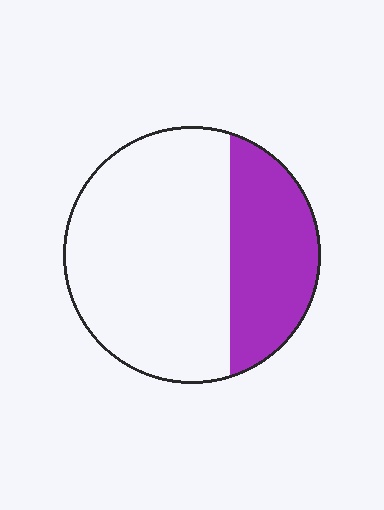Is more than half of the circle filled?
No.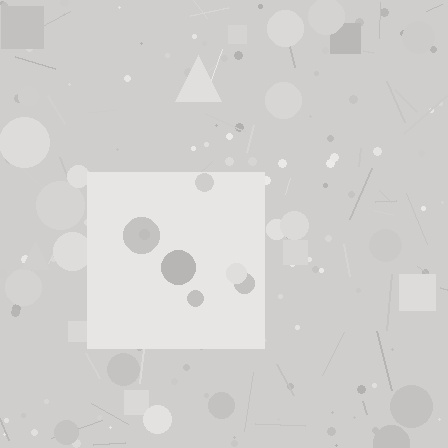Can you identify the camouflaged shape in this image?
The camouflaged shape is a square.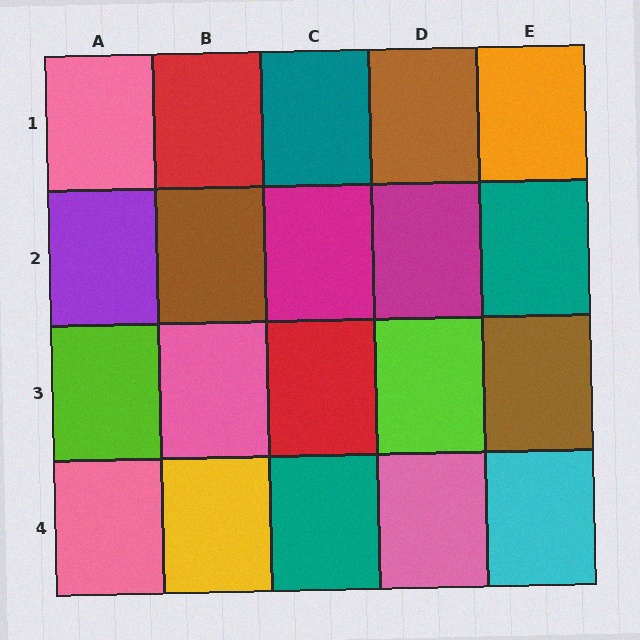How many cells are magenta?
2 cells are magenta.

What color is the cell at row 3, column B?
Pink.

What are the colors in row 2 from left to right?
Purple, brown, magenta, magenta, teal.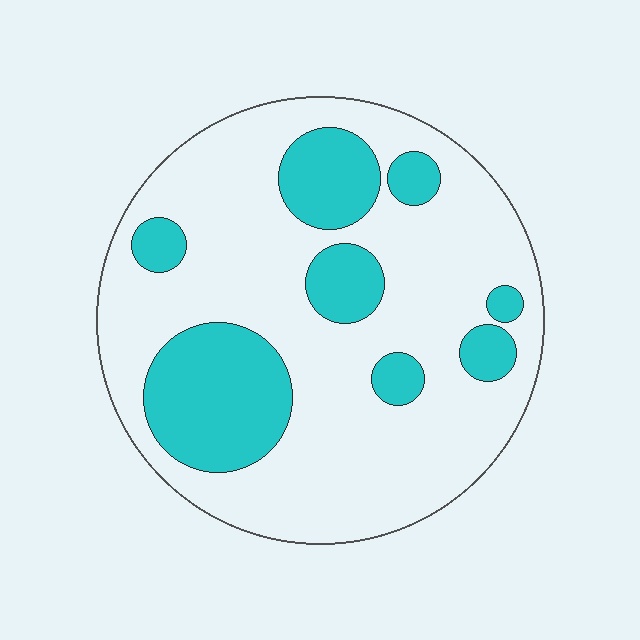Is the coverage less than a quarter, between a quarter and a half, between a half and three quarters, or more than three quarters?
Between a quarter and a half.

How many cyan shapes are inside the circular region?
8.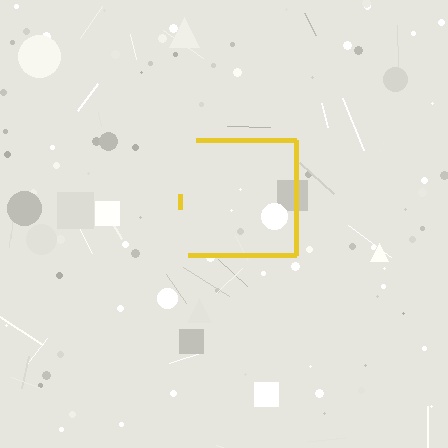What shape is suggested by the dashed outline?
The dashed outline suggests a square.